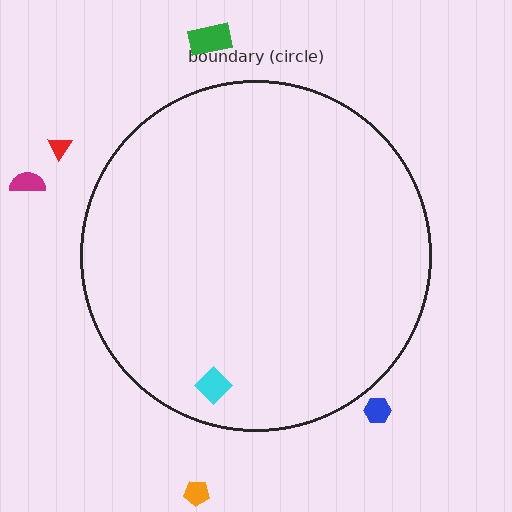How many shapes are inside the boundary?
1 inside, 5 outside.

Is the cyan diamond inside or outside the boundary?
Inside.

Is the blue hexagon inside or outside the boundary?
Outside.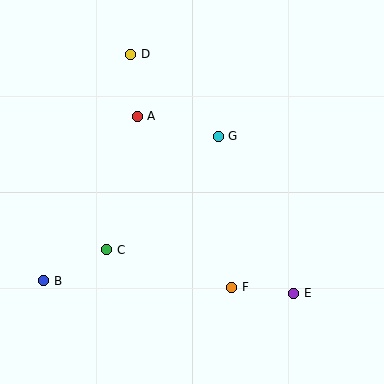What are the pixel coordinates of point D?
Point D is at (131, 54).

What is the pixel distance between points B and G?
The distance between B and G is 227 pixels.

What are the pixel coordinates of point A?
Point A is at (137, 116).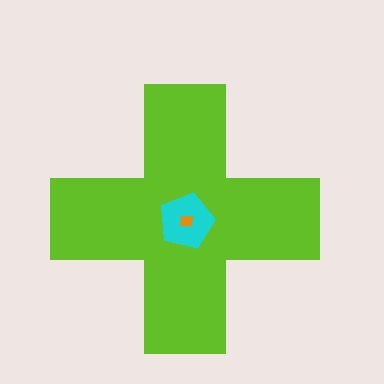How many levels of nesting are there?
3.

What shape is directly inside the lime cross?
The cyan pentagon.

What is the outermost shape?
The lime cross.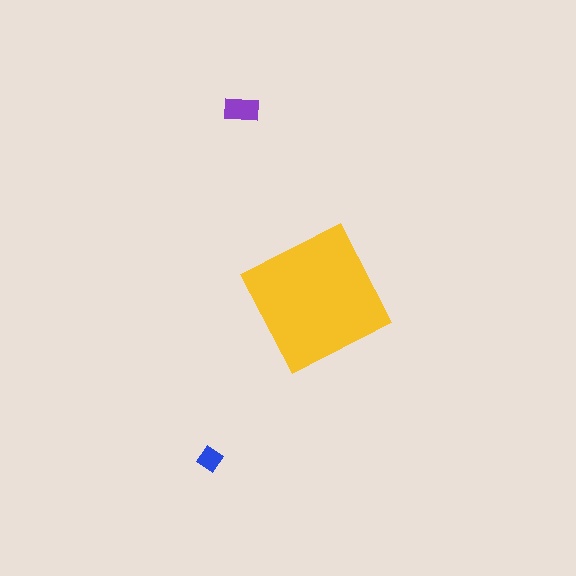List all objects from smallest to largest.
The blue diamond, the purple rectangle, the yellow square.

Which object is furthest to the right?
The yellow square is rightmost.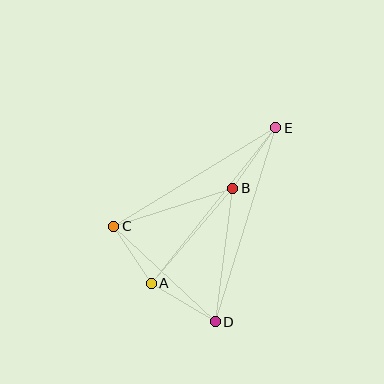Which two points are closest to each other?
Points A and C are closest to each other.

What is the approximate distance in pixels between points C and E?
The distance between C and E is approximately 190 pixels.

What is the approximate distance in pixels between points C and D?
The distance between C and D is approximately 140 pixels.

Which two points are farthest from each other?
Points D and E are farthest from each other.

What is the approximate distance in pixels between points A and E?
The distance between A and E is approximately 199 pixels.